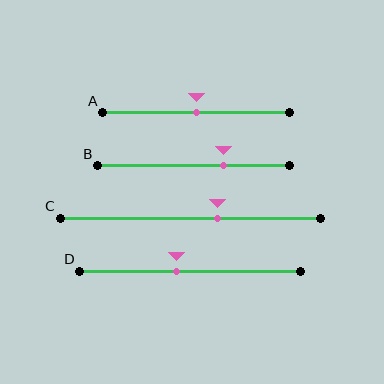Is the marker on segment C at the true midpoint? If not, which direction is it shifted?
No, the marker on segment C is shifted to the right by about 11% of the segment length.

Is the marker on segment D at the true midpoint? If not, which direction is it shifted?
No, the marker on segment D is shifted to the left by about 6% of the segment length.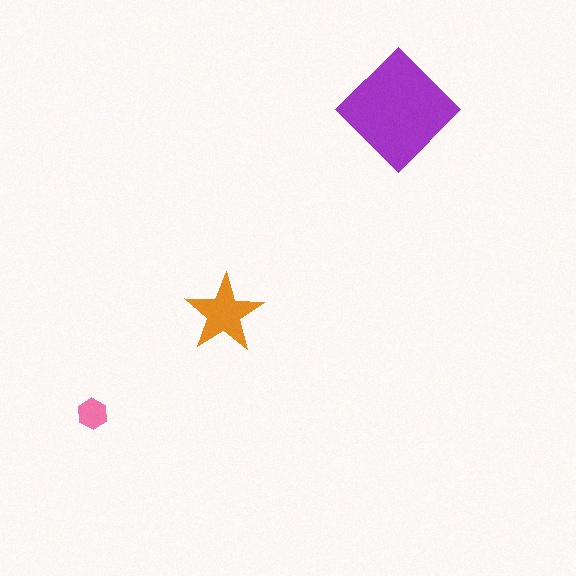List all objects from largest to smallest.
The purple diamond, the orange star, the pink hexagon.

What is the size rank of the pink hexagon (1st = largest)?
3rd.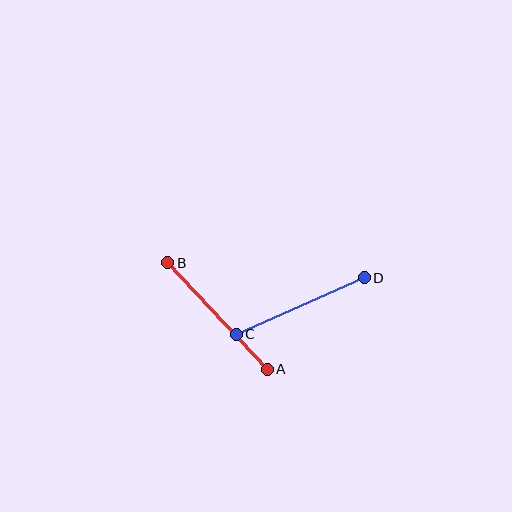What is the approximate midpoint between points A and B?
The midpoint is at approximately (217, 316) pixels.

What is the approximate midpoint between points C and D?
The midpoint is at approximately (300, 306) pixels.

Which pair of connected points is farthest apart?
Points A and B are farthest apart.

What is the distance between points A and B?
The distance is approximately 146 pixels.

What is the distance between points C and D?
The distance is approximately 140 pixels.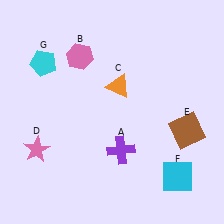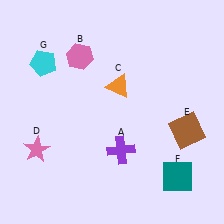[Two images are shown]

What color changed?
The square (F) changed from cyan in Image 1 to teal in Image 2.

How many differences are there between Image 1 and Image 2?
There is 1 difference between the two images.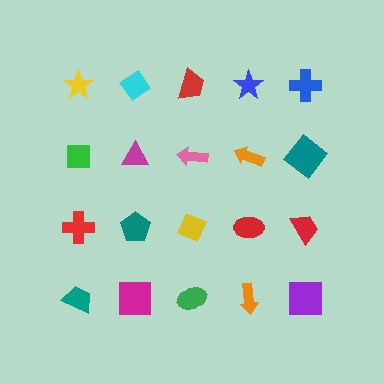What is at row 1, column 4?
A blue star.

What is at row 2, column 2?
A magenta triangle.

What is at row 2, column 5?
A teal diamond.